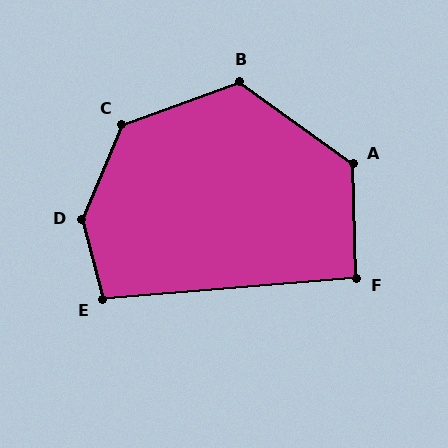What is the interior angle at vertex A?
Approximately 127 degrees (obtuse).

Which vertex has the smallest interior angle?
F, at approximately 93 degrees.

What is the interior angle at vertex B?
Approximately 125 degrees (obtuse).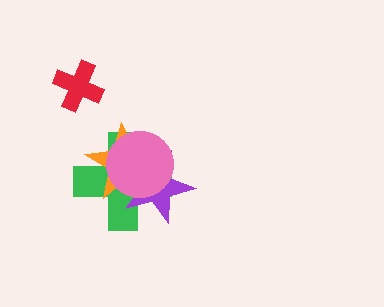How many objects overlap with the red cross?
0 objects overlap with the red cross.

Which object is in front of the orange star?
The pink circle is in front of the orange star.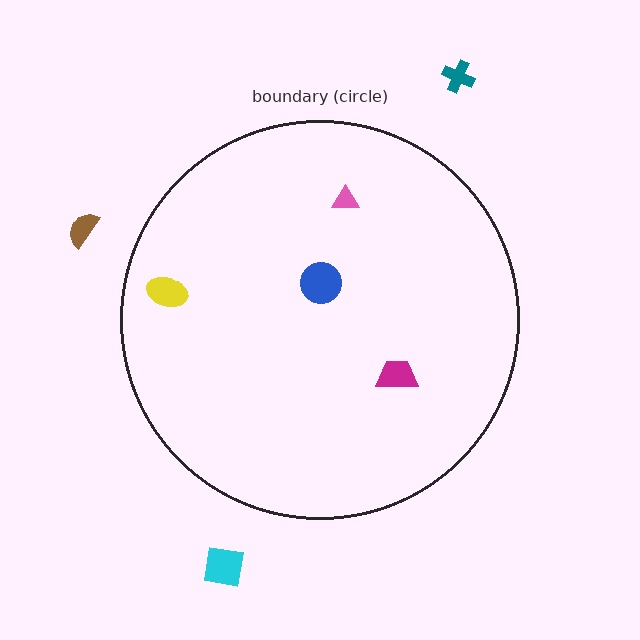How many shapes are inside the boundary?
4 inside, 3 outside.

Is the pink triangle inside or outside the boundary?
Inside.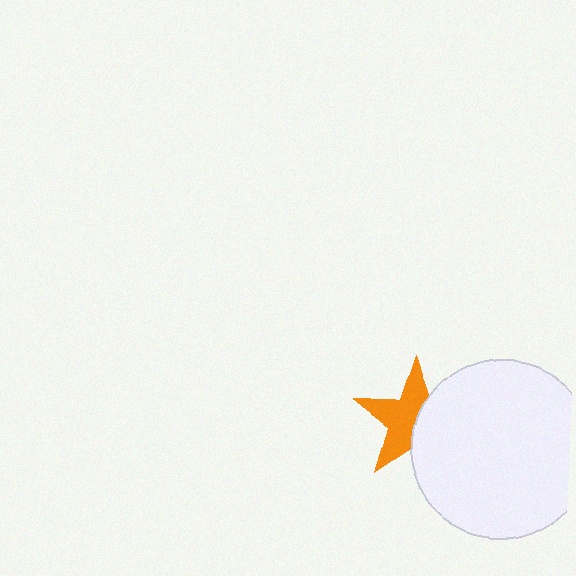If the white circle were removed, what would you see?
You would see the complete orange star.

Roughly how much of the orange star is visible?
About half of it is visible (roughly 58%).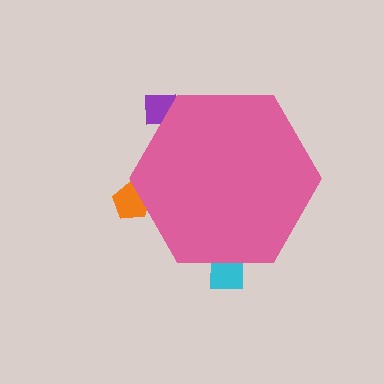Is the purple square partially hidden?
Yes, the purple square is partially hidden behind the pink hexagon.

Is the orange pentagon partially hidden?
Yes, the orange pentagon is partially hidden behind the pink hexagon.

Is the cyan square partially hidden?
Yes, the cyan square is partially hidden behind the pink hexagon.